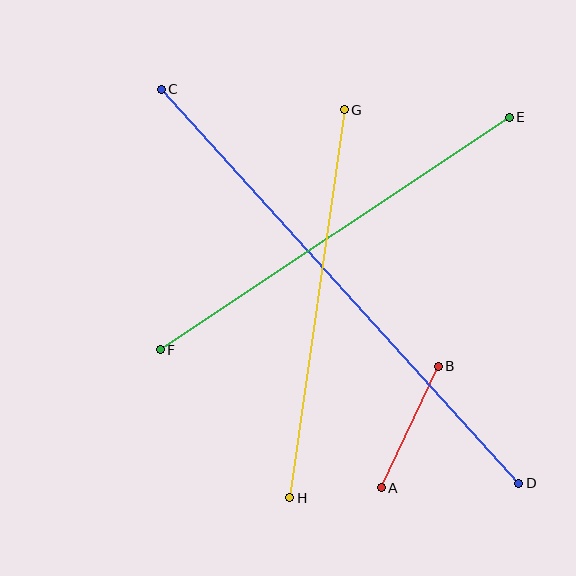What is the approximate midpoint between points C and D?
The midpoint is at approximately (340, 286) pixels.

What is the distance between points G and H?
The distance is approximately 392 pixels.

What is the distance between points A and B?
The distance is approximately 134 pixels.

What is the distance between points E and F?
The distance is approximately 420 pixels.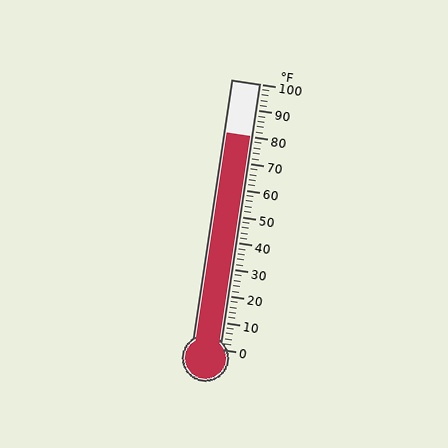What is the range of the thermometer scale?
The thermometer scale ranges from 0°F to 100°F.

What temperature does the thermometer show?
The thermometer shows approximately 80°F.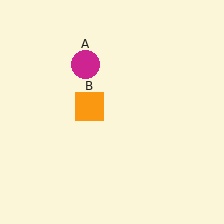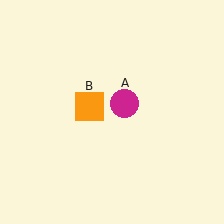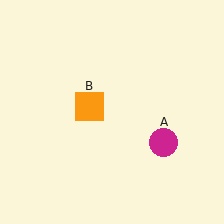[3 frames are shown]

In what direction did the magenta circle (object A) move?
The magenta circle (object A) moved down and to the right.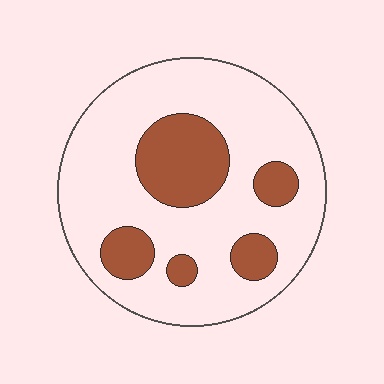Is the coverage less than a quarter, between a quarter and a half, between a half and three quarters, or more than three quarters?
Less than a quarter.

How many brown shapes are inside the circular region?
5.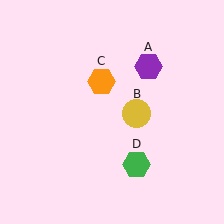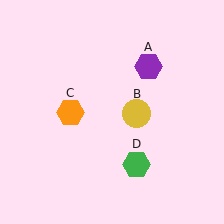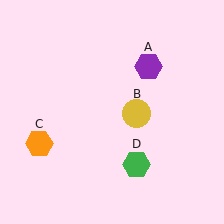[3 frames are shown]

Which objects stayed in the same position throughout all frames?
Purple hexagon (object A) and yellow circle (object B) and green hexagon (object D) remained stationary.